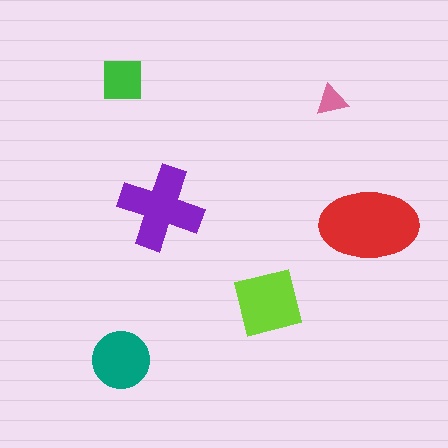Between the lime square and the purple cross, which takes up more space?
The purple cross.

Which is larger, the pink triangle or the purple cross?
The purple cross.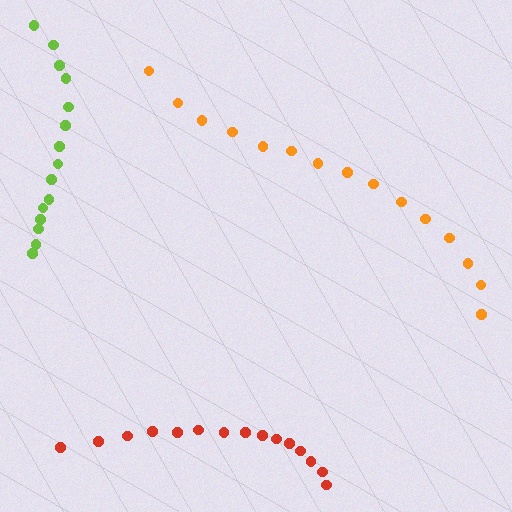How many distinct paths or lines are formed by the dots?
There are 3 distinct paths.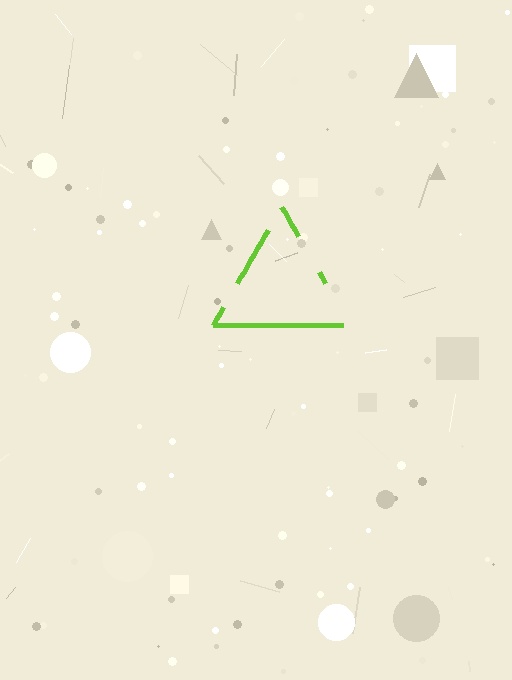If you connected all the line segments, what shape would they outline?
They would outline a triangle.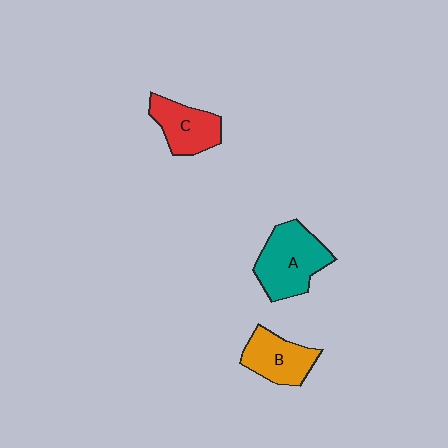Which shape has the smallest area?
Shape B (orange).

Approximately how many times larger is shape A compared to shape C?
Approximately 1.4 times.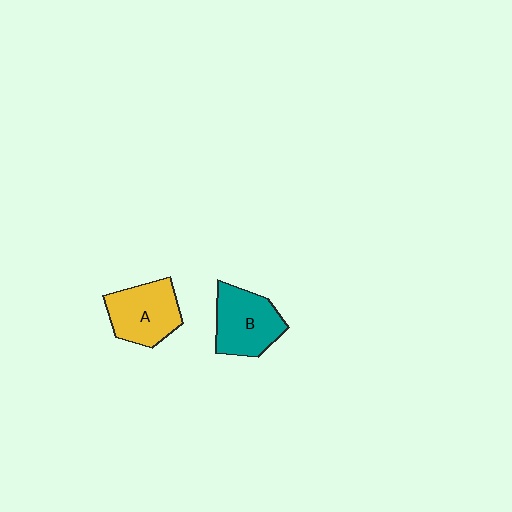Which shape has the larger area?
Shape B (teal).